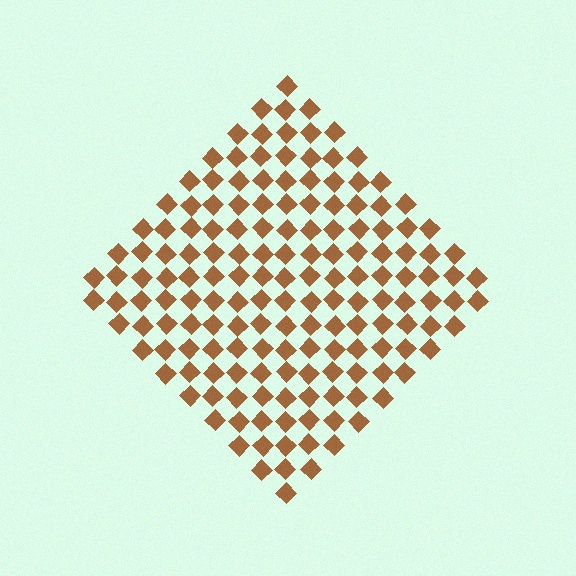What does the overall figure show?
The overall figure shows a diamond.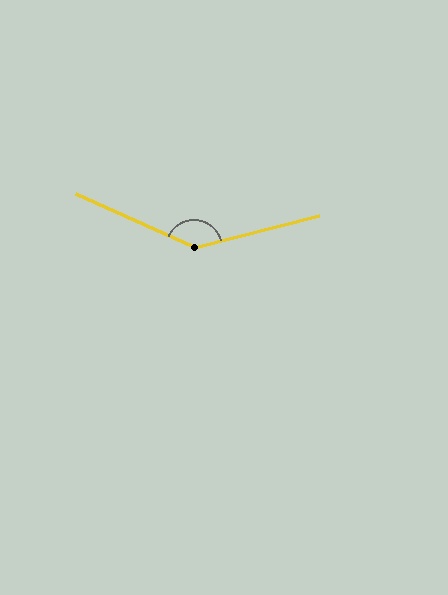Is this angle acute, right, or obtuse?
It is obtuse.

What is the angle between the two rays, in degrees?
Approximately 141 degrees.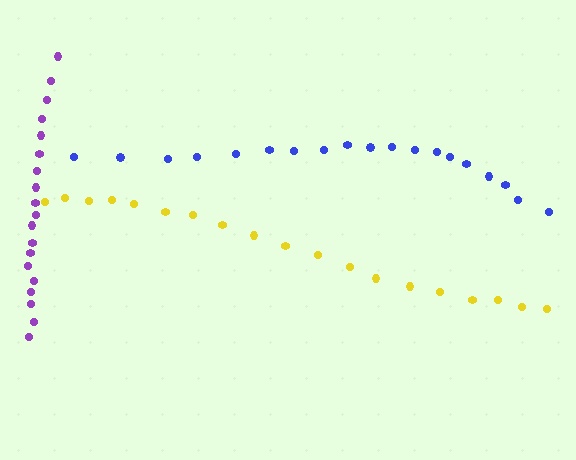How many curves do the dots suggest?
There are 3 distinct paths.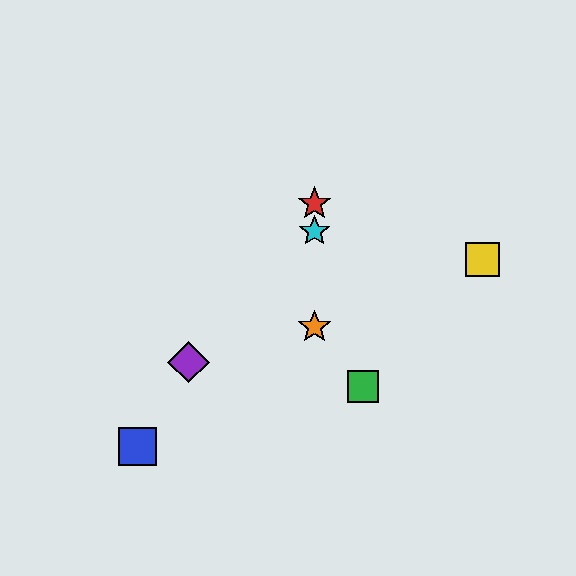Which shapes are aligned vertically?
The red star, the orange star, the cyan star are aligned vertically.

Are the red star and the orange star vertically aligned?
Yes, both are at x≈315.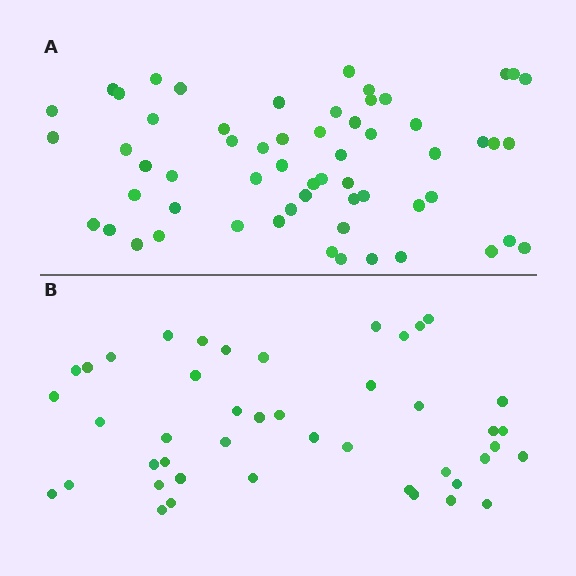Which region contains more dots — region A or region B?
Region A (the top region) has more dots.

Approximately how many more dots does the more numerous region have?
Region A has approximately 15 more dots than region B.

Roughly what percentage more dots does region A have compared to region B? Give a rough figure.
About 35% more.